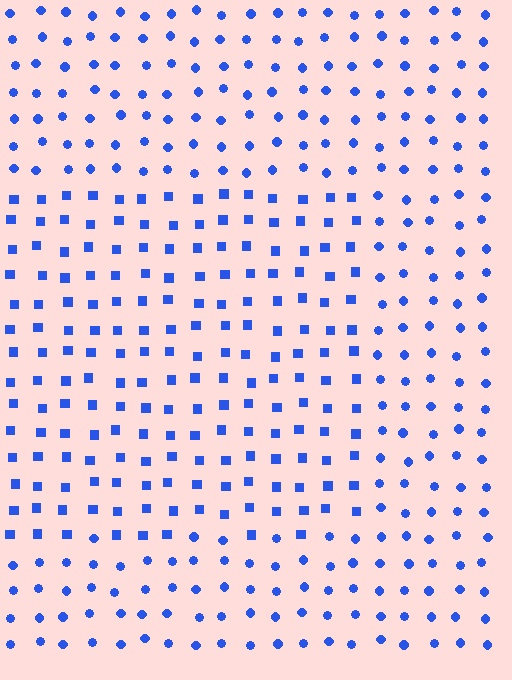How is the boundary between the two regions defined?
The boundary is defined by a change in element shape: squares inside vs. circles outside. All elements share the same color and spacing.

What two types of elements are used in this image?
The image uses squares inside the rectangle region and circles outside it.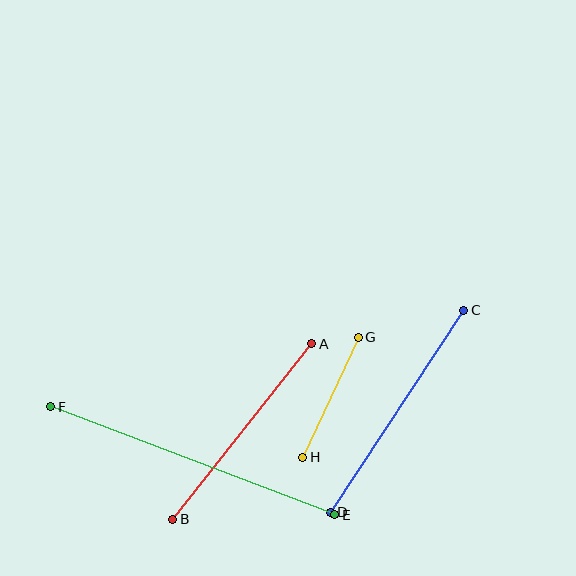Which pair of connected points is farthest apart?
Points E and F are farthest apart.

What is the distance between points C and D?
The distance is approximately 242 pixels.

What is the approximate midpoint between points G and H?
The midpoint is at approximately (331, 397) pixels.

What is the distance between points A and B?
The distance is approximately 224 pixels.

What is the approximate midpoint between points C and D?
The midpoint is at approximately (397, 411) pixels.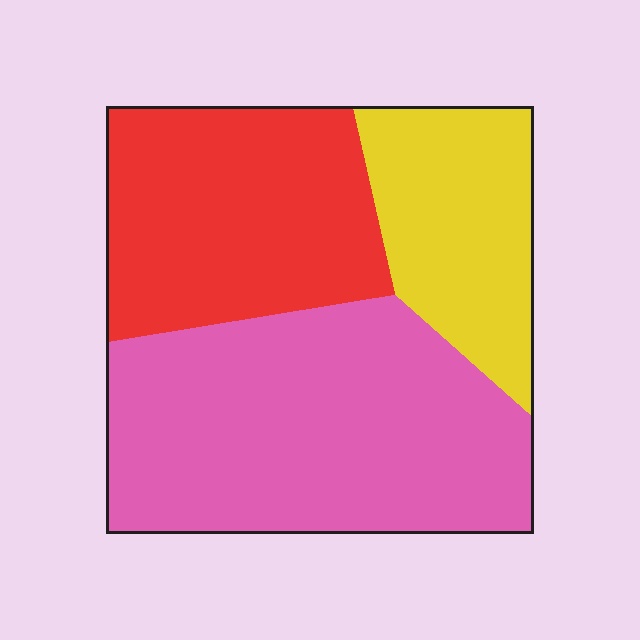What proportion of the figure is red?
Red takes up between a sixth and a third of the figure.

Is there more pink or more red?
Pink.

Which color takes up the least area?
Yellow, at roughly 20%.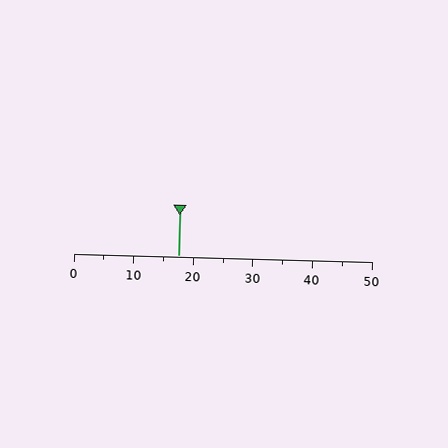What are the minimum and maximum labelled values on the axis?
The axis runs from 0 to 50.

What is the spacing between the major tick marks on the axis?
The major ticks are spaced 10 apart.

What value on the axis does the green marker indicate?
The marker indicates approximately 17.5.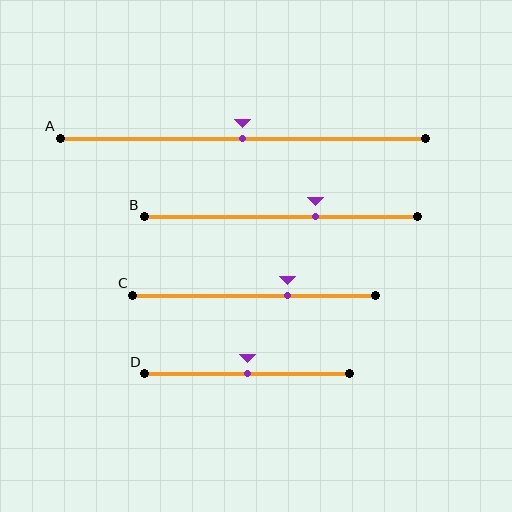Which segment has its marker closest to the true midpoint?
Segment A has its marker closest to the true midpoint.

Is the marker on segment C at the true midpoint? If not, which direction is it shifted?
No, the marker on segment C is shifted to the right by about 14% of the segment length.